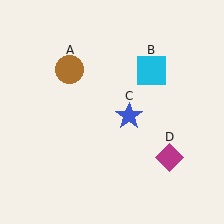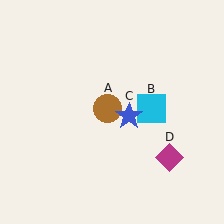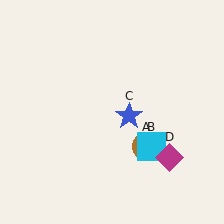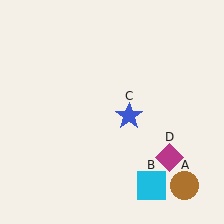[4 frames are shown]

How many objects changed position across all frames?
2 objects changed position: brown circle (object A), cyan square (object B).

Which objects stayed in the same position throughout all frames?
Blue star (object C) and magenta diamond (object D) remained stationary.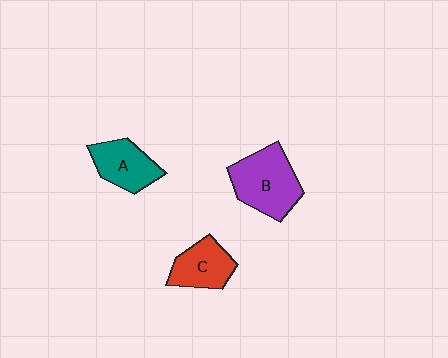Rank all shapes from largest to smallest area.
From largest to smallest: B (purple), A (teal), C (red).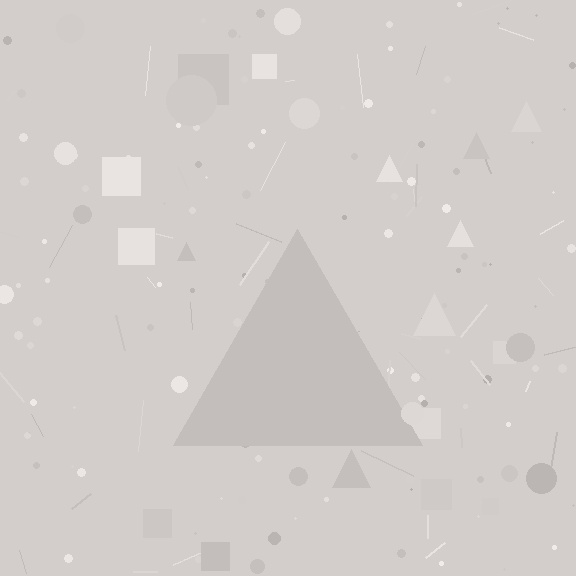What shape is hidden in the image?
A triangle is hidden in the image.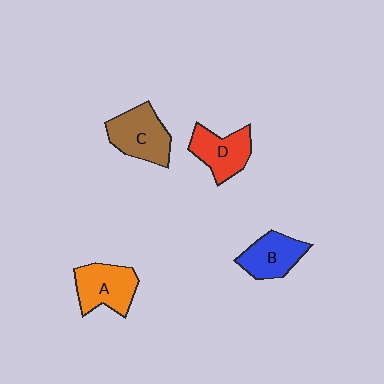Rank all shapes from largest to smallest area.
From largest to smallest: C (brown), A (orange), D (red), B (blue).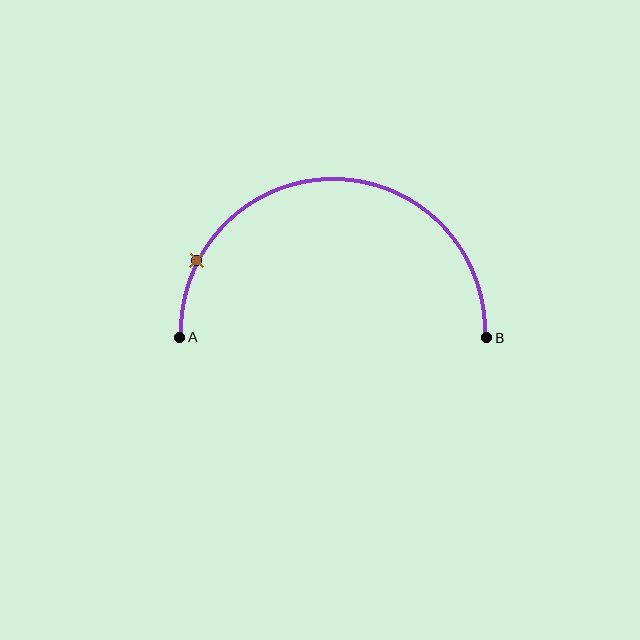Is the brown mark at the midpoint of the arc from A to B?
No. The brown mark lies on the arc but is closer to endpoint A. The arc midpoint would be at the point on the curve equidistant along the arc from both A and B.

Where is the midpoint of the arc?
The arc midpoint is the point on the curve farthest from the straight line joining A and B. It sits above that line.